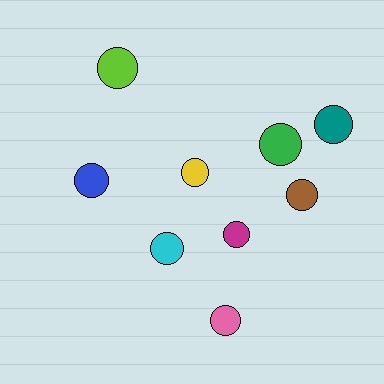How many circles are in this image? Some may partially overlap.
There are 9 circles.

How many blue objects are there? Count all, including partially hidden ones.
There is 1 blue object.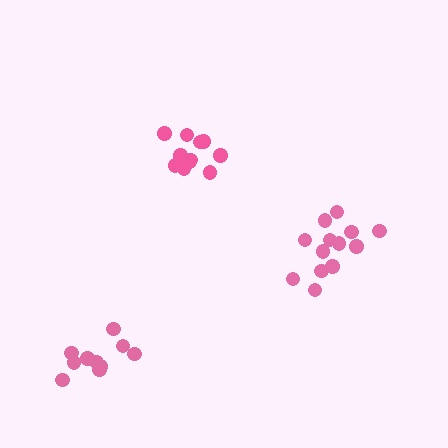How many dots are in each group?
Group 1: 11 dots, Group 2: 13 dots, Group 3: 10 dots (34 total).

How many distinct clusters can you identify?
There are 3 distinct clusters.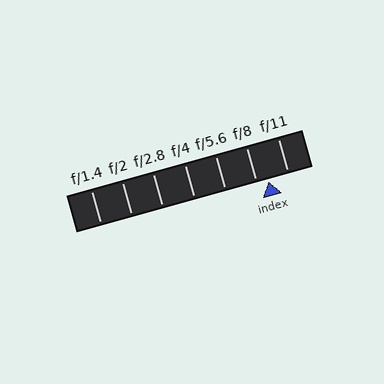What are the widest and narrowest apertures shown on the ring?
The widest aperture shown is f/1.4 and the narrowest is f/11.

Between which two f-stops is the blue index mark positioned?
The index mark is between f/8 and f/11.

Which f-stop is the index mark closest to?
The index mark is closest to f/8.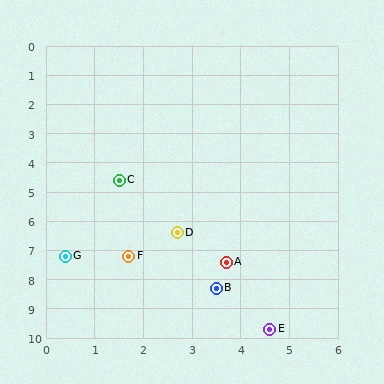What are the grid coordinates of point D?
Point D is at approximately (2.7, 6.4).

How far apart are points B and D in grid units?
Points B and D are about 2.1 grid units apart.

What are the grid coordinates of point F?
Point F is at approximately (1.7, 7.2).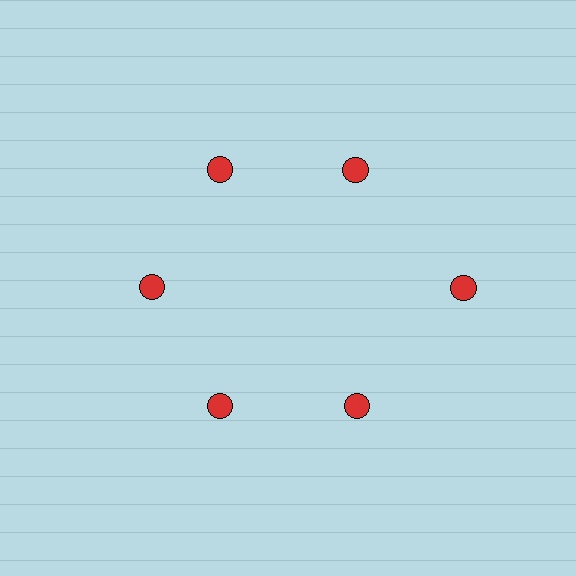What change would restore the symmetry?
The symmetry would be restored by moving it inward, back onto the ring so that all 6 circles sit at equal angles and equal distance from the center.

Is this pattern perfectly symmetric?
No. The 6 red circles are arranged in a ring, but one element near the 3 o'clock position is pushed outward from the center, breaking the 6-fold rotational symmetry.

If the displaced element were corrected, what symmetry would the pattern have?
It would have 6-fold rotational symmetry — the pattern would map onto itself every 60 degrees.